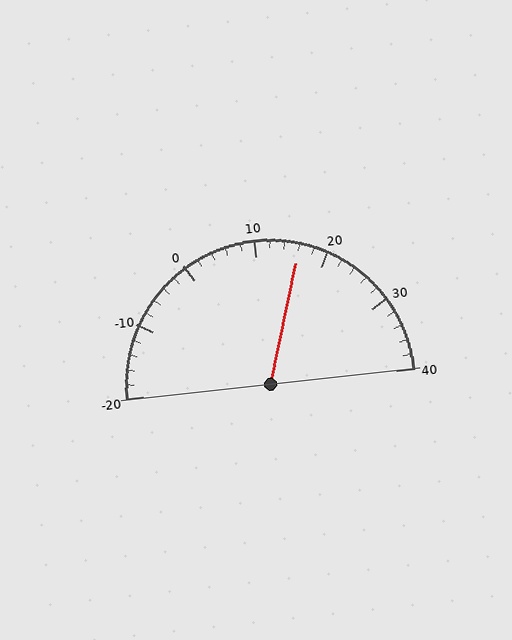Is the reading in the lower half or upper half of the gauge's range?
The reading is in the upper half of the range (-20 to 40).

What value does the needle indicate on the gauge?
The needle indicates approximately 16.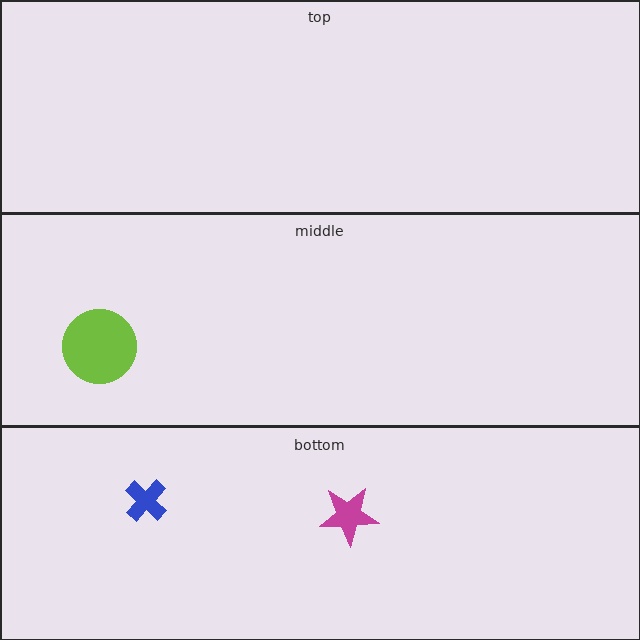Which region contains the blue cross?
The bottom region.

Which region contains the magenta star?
The bottom region.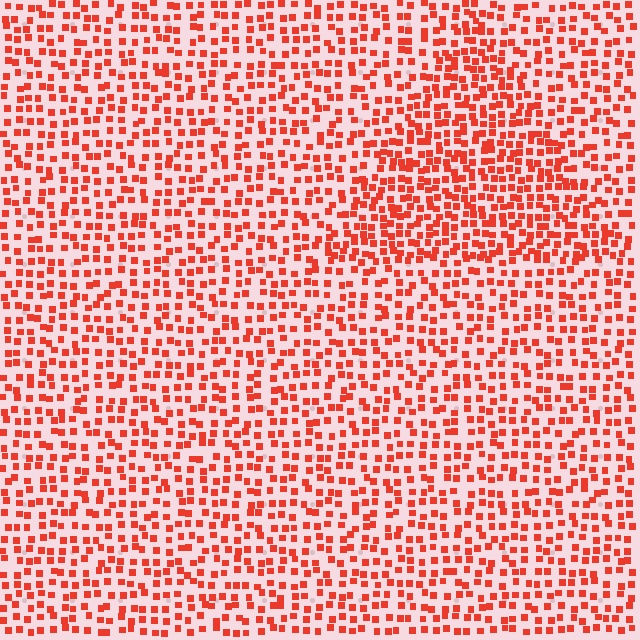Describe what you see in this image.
The image contains small red elements arranged at two different densities. A triangle-shaped region is visible where the elements are more densely packed than the surrounding area.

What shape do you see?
I see a triangle.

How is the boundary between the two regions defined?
The boundary is defined by a change in element density (approximately 1.6x ratio). All elements are the same color, size, and shape.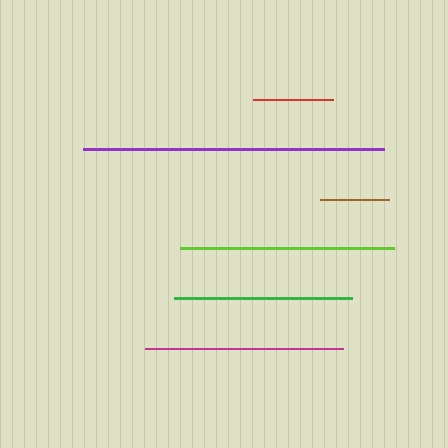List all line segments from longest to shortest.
From longest to shortest: purple, lime, magenta, green, red, brown.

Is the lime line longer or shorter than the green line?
The lime line is longer than the green line.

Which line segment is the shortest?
The brown line is the shortest at approximately 68 pixels.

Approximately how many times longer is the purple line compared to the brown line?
The purple line is approximately 4.4 times the length of the brown line.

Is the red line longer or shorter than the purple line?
The purple line is longer than the red line.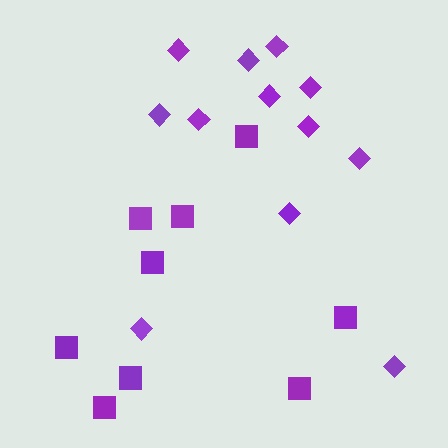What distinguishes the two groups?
There are 2 groups: one group of diamonds (12) and one group of squares (9).